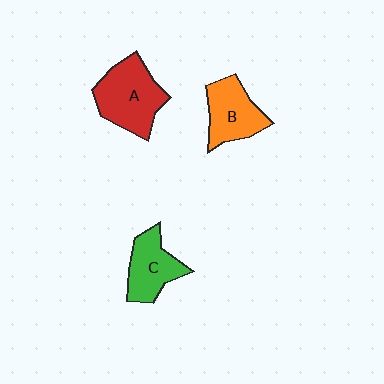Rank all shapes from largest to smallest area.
From largest to smallest: A (red), B (orange), C (green).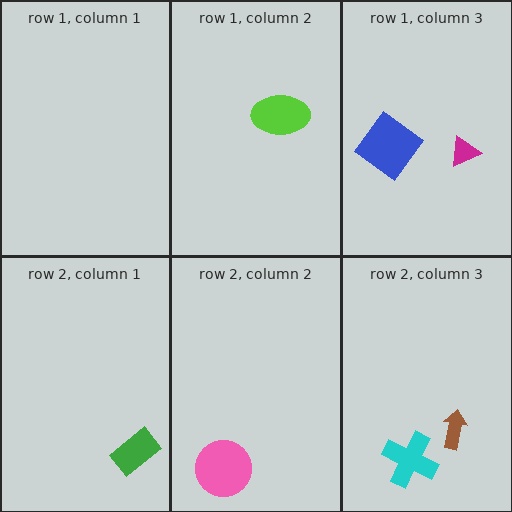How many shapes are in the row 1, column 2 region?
1.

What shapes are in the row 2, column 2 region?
The pink circle.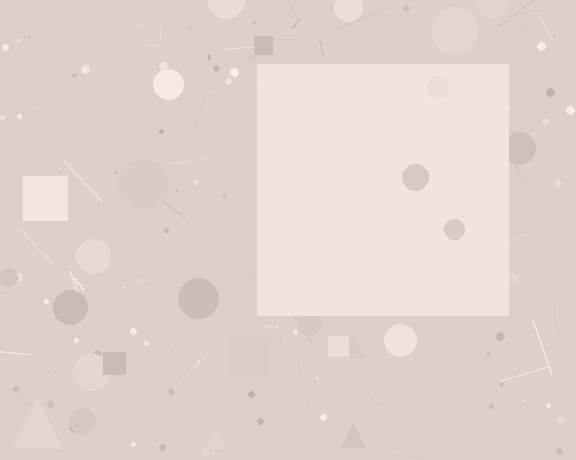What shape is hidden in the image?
A square is hidden in the image.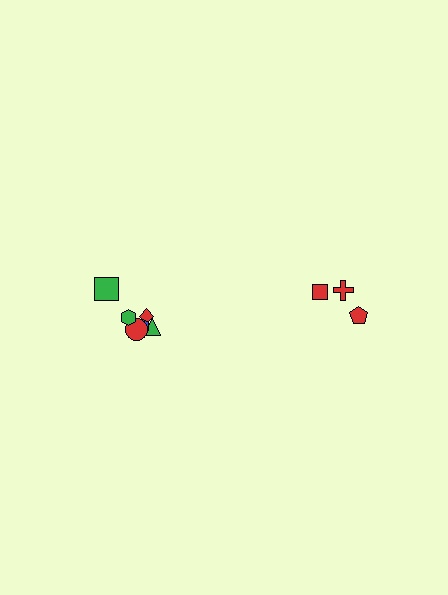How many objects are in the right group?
There are 3 objects.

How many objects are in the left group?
There are 6 objects.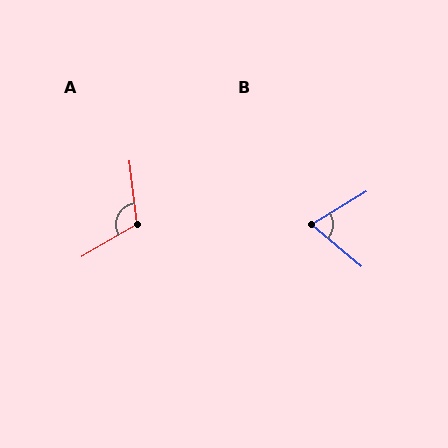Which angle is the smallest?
B, at approximately 71 degrees.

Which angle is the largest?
A, at approximately 113 degrees.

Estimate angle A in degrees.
Approximately 113 degrees.